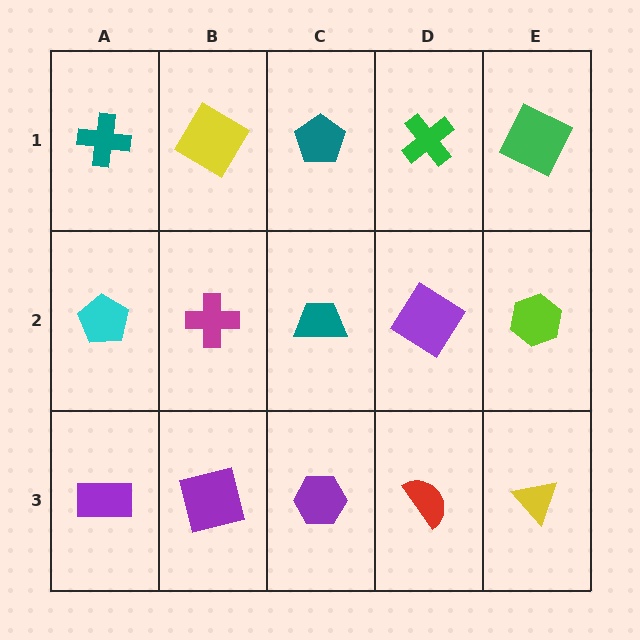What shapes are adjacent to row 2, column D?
A green cross (row 1, column D), a red semicircle (row 3, column D), a teal trapezoid (row 2, column C), a lime hexagon (row 2, column E).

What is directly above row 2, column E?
A green square.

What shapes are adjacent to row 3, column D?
A purple diamond (row 2, column D), a purple hexagon (row 3, column C), a yellow triangle (row 3, column E).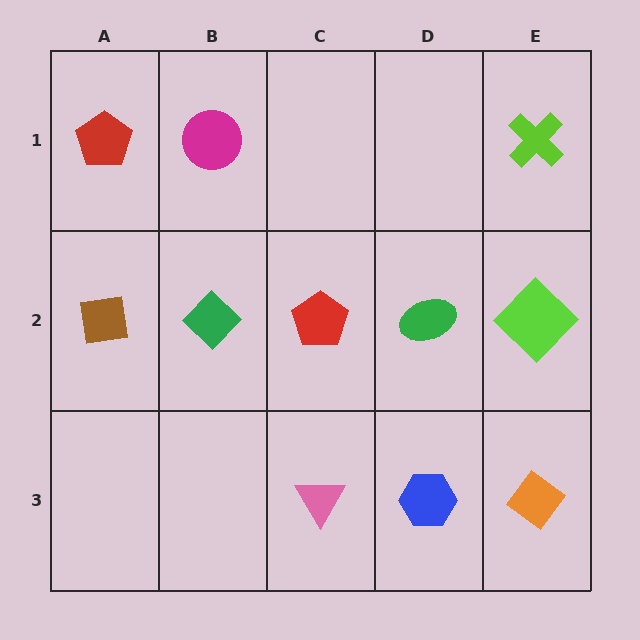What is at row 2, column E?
A lime diamond.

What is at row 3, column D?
A blue hexagon.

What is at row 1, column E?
A lime cross.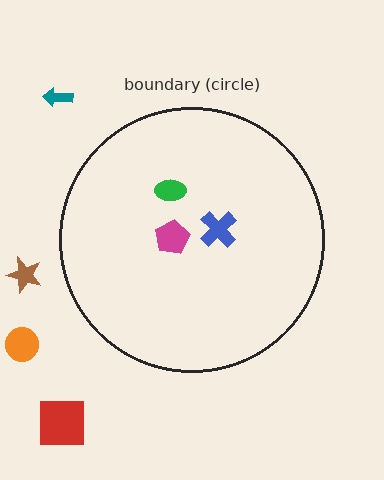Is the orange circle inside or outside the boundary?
Outside.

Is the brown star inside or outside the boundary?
Outside.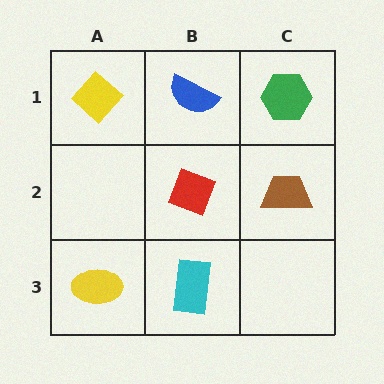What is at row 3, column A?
A yellow ellipse.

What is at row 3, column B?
A cyan rectangle.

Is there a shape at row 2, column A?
No, that cell is empty.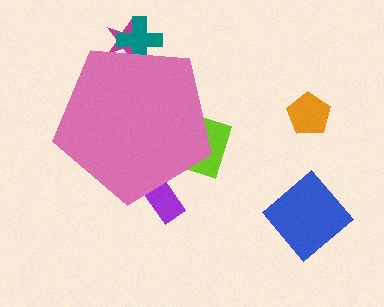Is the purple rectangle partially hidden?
Yes, the purple rectangle is partially hidden behind the pink pentagon.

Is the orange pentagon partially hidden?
No, the orange pentagon is fully visible.